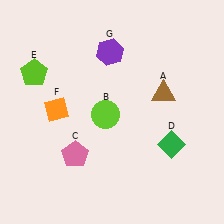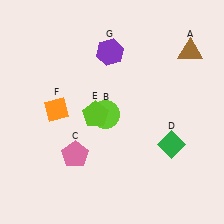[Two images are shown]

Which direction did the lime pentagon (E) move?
The lime pentagon (E) moved right.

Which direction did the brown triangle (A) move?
The brown triangle (A) moved up.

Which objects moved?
The objects that moved are: the brown triangle (A), the lime pentagon (E).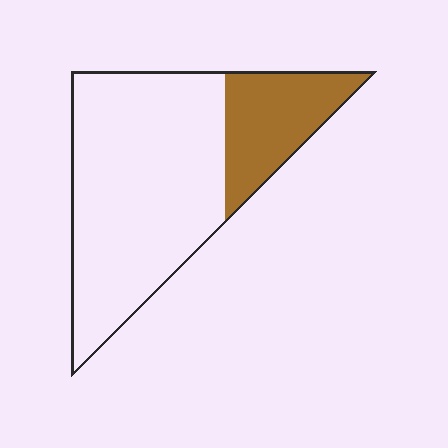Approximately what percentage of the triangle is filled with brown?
Approximately 25%.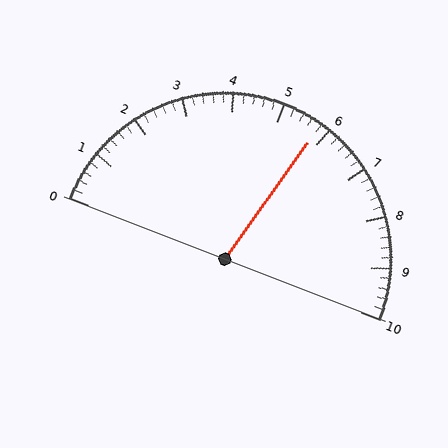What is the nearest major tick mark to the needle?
The nearest major tick mark is 6.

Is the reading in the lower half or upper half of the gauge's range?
The reading is in the upper half of the range (0 to 10).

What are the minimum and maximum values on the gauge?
The gauge ranges from 0 to 10.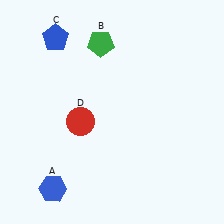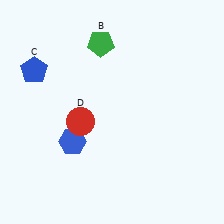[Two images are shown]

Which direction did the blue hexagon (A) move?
The blue hexagon (A) moved up.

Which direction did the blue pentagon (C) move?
The blue pentagon (C) moved down.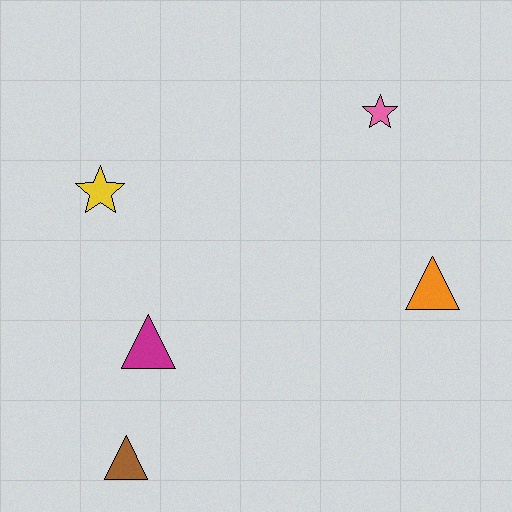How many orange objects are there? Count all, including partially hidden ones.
There is 1 orange object.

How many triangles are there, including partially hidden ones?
There are 3 triangles.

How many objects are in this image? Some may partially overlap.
There are 5 objects.